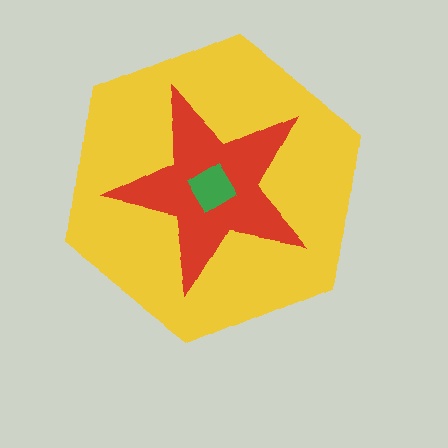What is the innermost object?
The green diamond.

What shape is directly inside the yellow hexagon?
The red star.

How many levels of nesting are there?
3.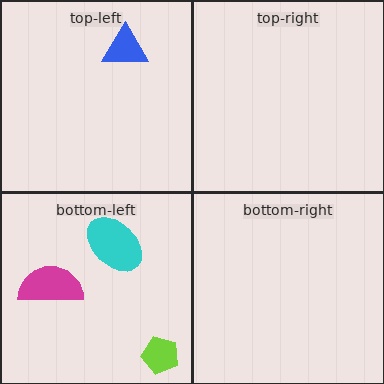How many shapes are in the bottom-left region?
3.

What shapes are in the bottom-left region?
The cyan ellipse, the magenta semicircle, the lime pentagon.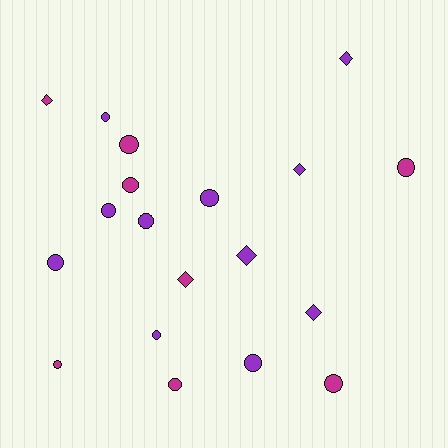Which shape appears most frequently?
Circle, with 13 objects.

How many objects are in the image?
There are 19 objects.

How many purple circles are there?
There are 7 purple circles.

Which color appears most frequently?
Purple, with 11 objects.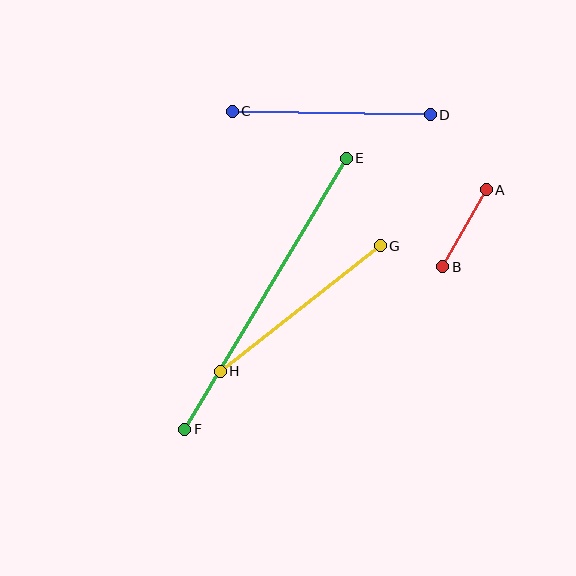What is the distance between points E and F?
The distance is approximately 315 pixels.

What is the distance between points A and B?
The distance is approximately 89 pixels.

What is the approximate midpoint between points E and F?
The midpoint is at approximately (266, 294) pixels.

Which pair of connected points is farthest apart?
Points E and F are farthest apart.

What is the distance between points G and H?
The distance is approximately 203 pixels.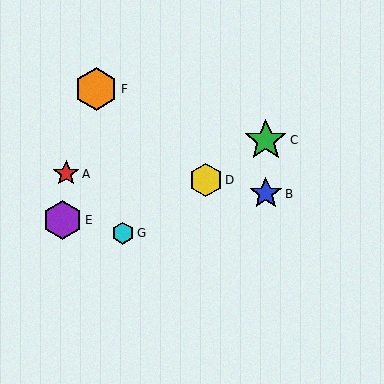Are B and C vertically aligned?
Yes, both are at x≈266.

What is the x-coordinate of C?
Object C is at x≈266.